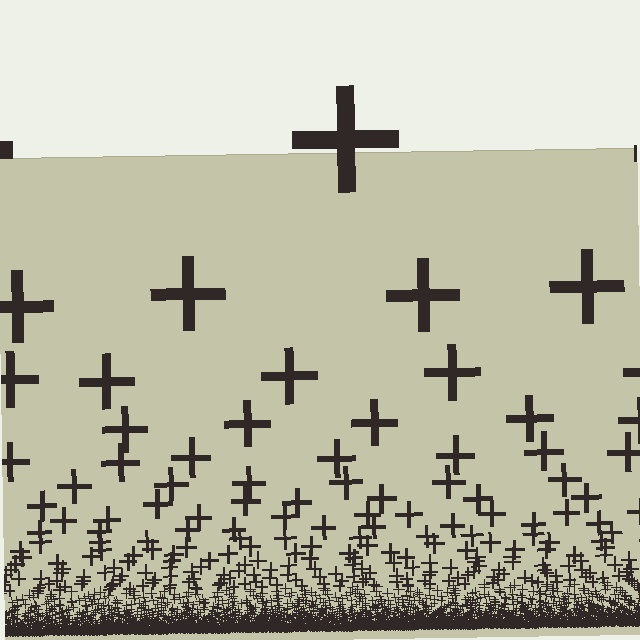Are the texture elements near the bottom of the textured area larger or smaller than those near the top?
Smaller. The gradient is inverted — elements near the bottom are smaller and denser.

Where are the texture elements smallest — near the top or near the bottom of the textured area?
Near the bottom.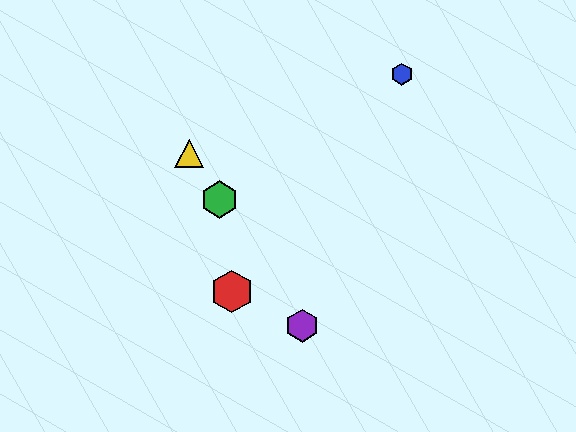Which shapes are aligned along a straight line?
The green hexagon, the yellow triangle, the purple hexagon are aligned along a straight line.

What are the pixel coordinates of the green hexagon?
The green hexagon is at (219, 200).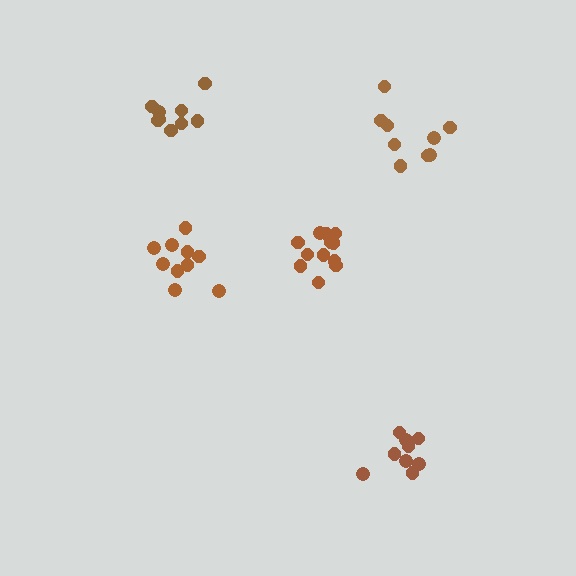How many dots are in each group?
Group 1: 12 dots, Group 2: 9 dots, Group 3: 10 dots, Group 4: 9 dots, Group 5: 9 dots (49 total).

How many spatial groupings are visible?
There are 5 spatial groupings.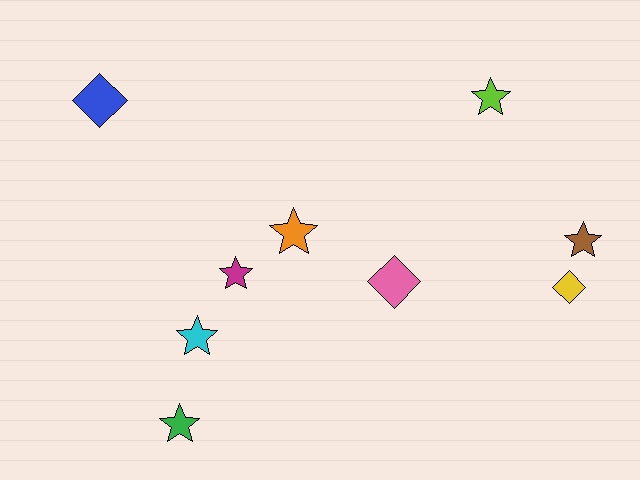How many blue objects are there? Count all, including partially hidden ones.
There is 1 blue object.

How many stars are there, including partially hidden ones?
There are 6 stars.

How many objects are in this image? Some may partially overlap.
There are 9 objects.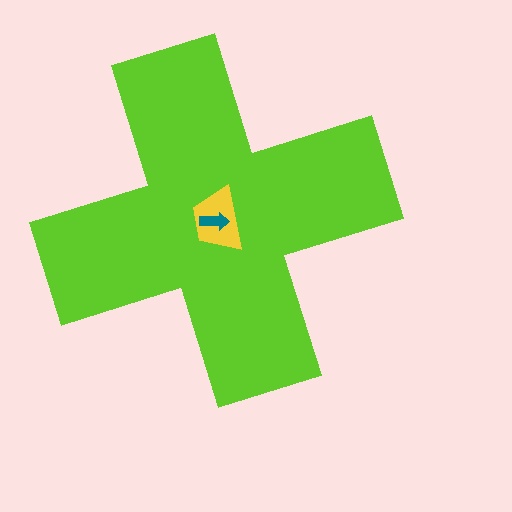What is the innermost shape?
The teal arrow.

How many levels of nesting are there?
3.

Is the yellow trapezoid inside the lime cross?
Yes.